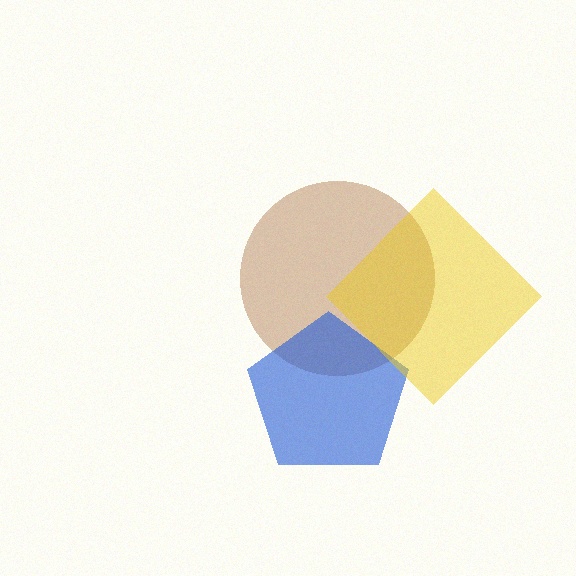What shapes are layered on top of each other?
The layered shapes are: a brown circle, a blue pentagon, a yellow diamond.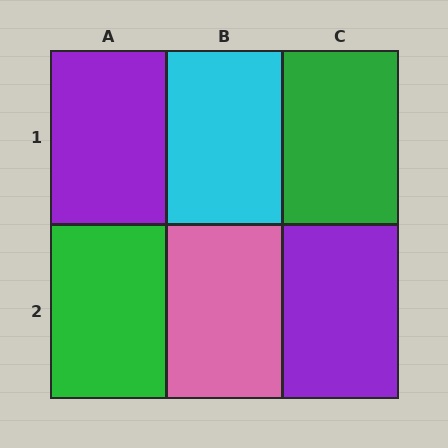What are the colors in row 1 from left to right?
Purple, cyan, green.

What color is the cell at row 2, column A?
Green.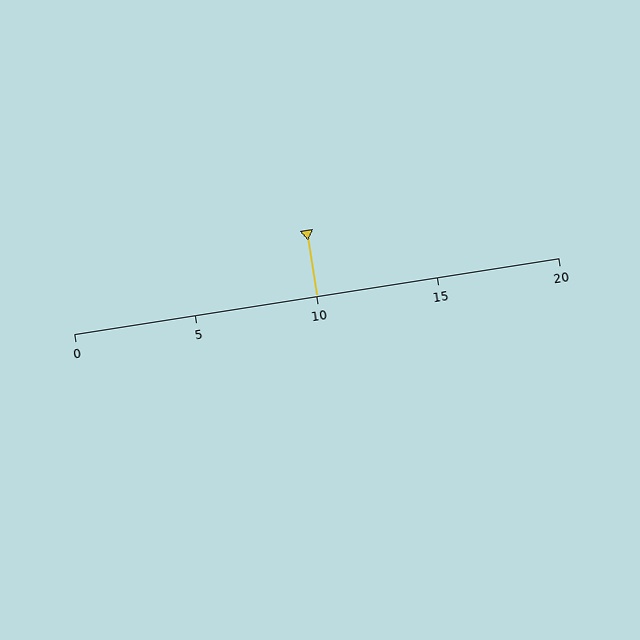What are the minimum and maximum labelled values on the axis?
The axis runs from 0 to 20.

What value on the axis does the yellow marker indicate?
The marker indicates approximately 10.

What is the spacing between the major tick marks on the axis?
The major ticks are spaced 5 apart.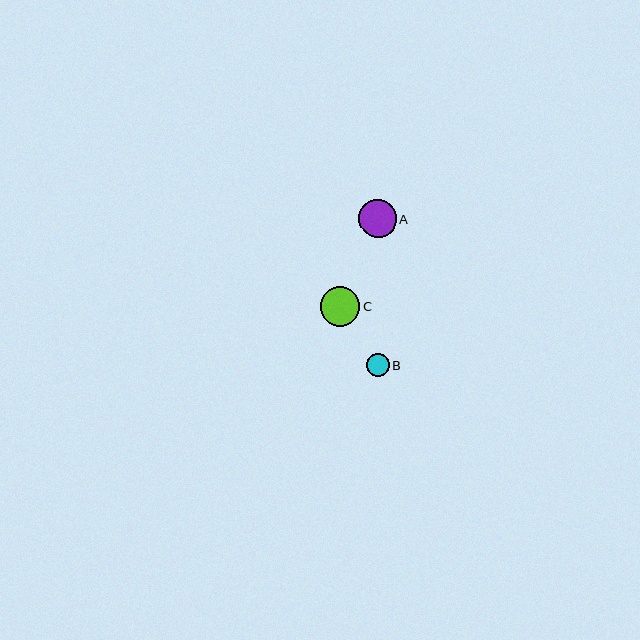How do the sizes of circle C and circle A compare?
Circle C and circle A are approximately the same size.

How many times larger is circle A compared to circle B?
Circle A is approximately 1.6 times the size of circle B.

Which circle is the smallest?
Circle B is the smallest with a size of approximately 23 pixels.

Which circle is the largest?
Circle C is the largest with a size of approximately 40 pixels.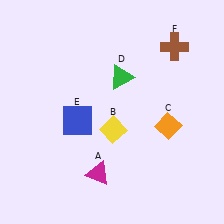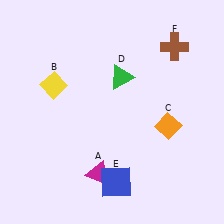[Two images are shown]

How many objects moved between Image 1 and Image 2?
2 objects moved between the two images.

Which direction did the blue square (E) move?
The blue square (E) moved down.